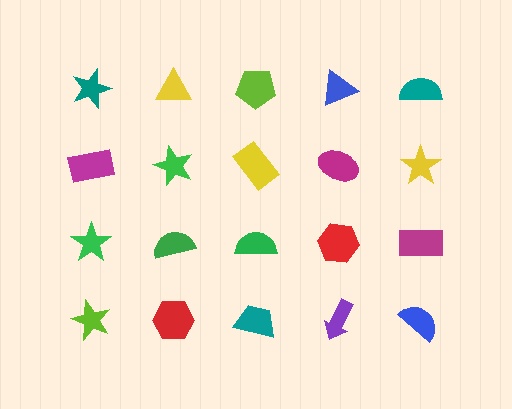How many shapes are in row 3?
5 shapes.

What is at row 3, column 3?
A green semicircle.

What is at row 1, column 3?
A lime pentagon.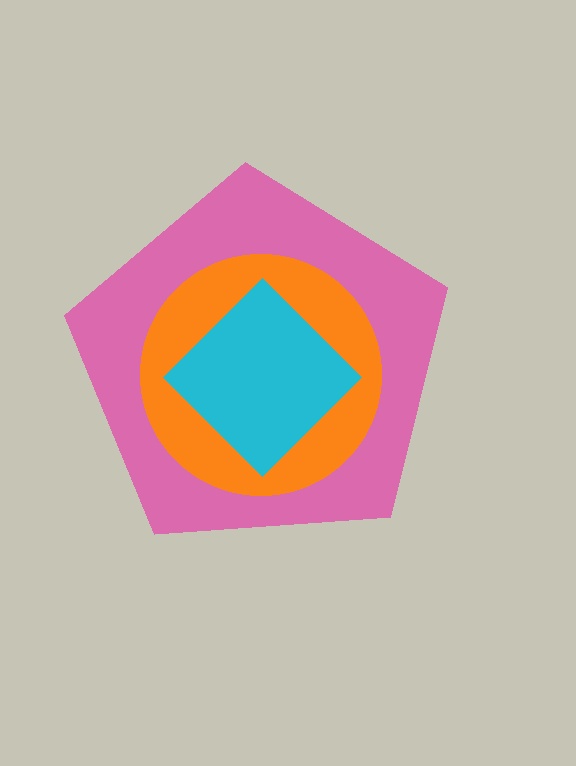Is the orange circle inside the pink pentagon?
Yes.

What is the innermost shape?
The cyan diamond.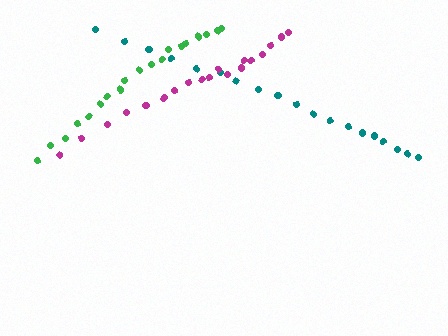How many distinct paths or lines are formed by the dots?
There are 3 distinct paths.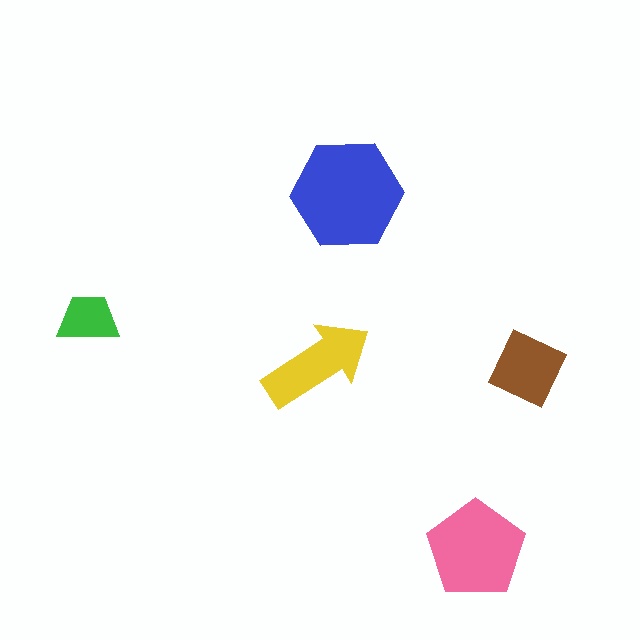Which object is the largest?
The blue hexagon.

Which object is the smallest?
The green trapezoid.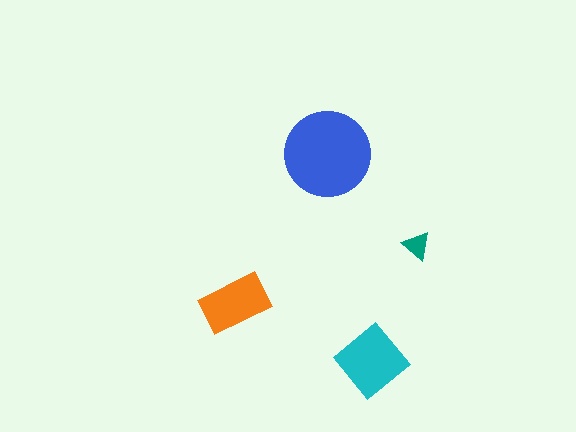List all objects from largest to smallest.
The blue circle, the cyan diamond, the orange rectangle, the teal triangle.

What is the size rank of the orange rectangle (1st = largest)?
3rd.